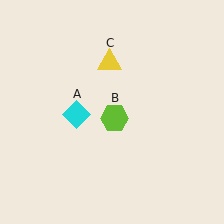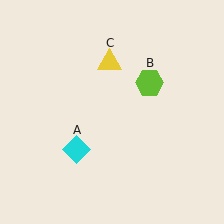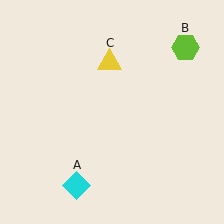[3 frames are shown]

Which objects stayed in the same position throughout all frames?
Yellow triangle (object C) remained stationary.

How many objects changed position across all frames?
2 objects changed position: cyan diamond (object A), lime hexagon (object B).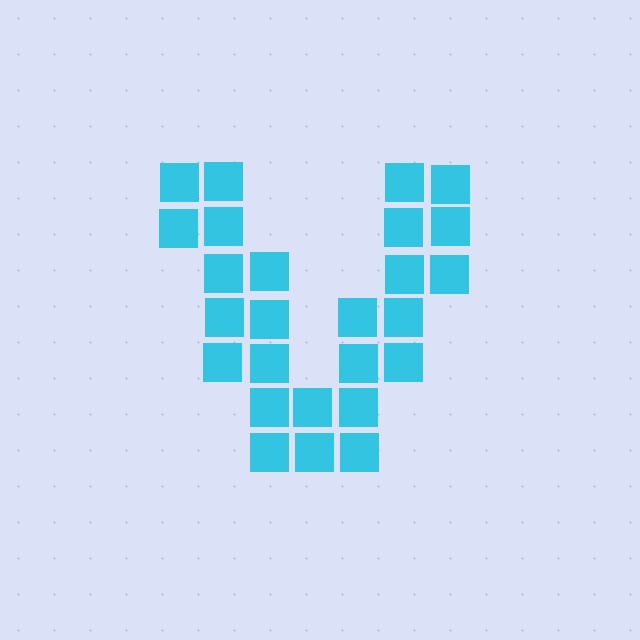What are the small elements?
The small elements are squares.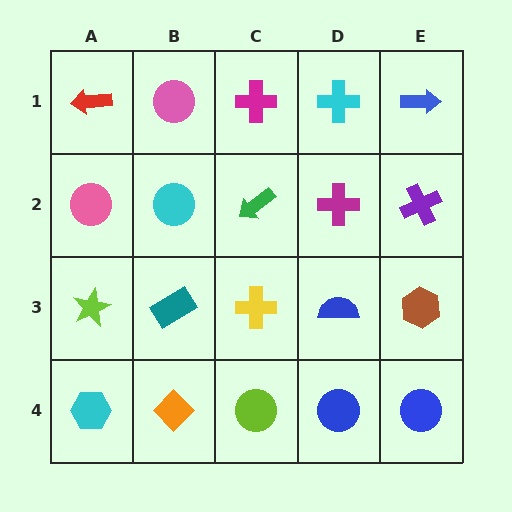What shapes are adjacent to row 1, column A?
A pink circle (row 2, column A), a pink circle (row 1, column B).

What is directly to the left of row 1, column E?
A cyan cross.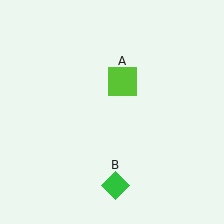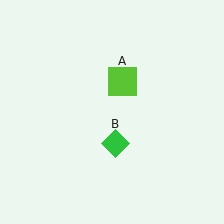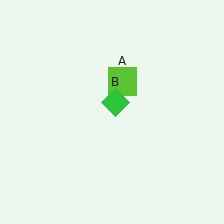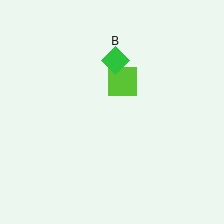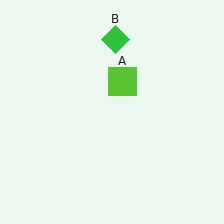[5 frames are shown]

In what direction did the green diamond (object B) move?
The green diamond (object B) moved up.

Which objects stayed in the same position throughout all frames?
Lime square (object A) remained stationary.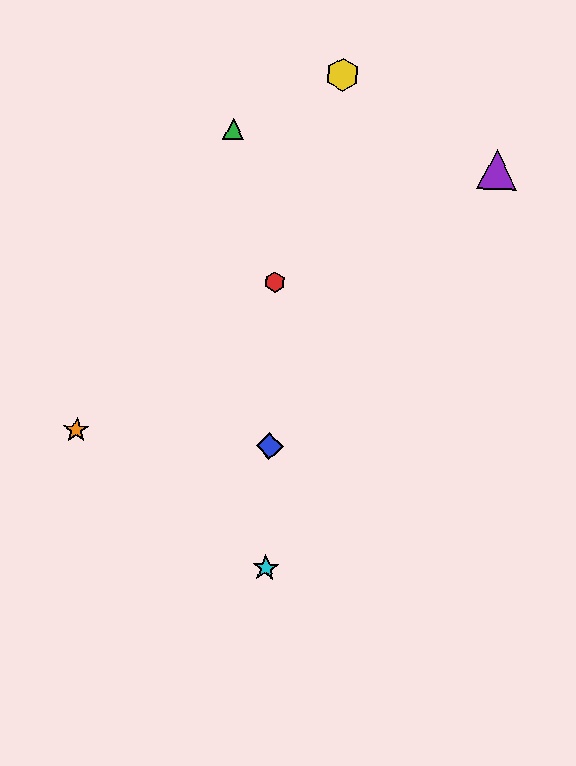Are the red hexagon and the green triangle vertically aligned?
No, the red hexagon is at x≈275 and the green triangle is at x≈233.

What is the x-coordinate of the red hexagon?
The red hexagon is at x≈275.